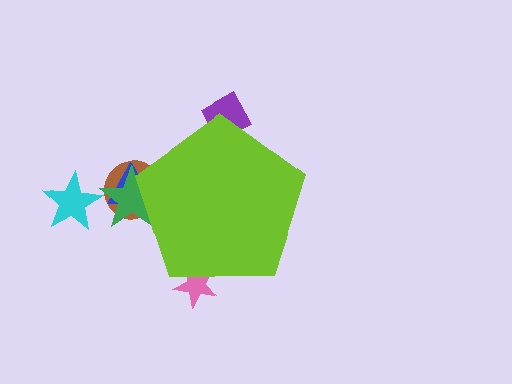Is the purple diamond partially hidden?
Yes, the purple diamond is partially hidden behind the lime pentagon.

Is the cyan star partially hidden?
No, the cyan star is fully visible.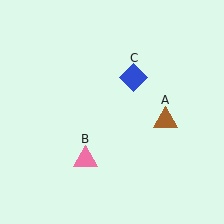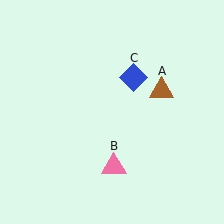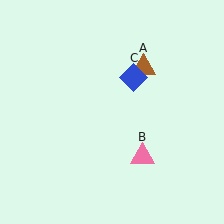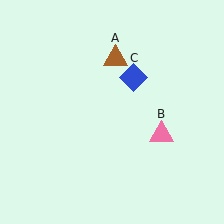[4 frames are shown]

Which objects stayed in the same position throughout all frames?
Blue diamond (object C) remained stationary.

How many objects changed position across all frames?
2 objects changed position: brown triangle (object A), pink triangle (object B).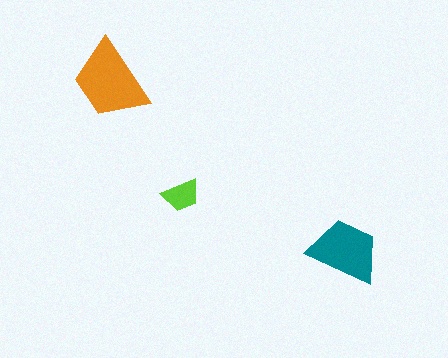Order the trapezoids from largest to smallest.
the orange one, the teal one, the lime one.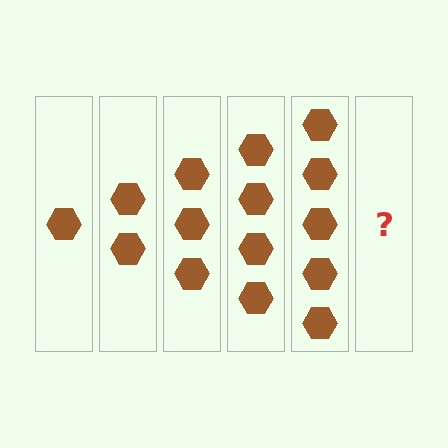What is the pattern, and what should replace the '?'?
The pattern is that each step adds one more hexagon. The '?' should be 6 hexagons.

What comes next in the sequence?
The next element should be 6 hexagons.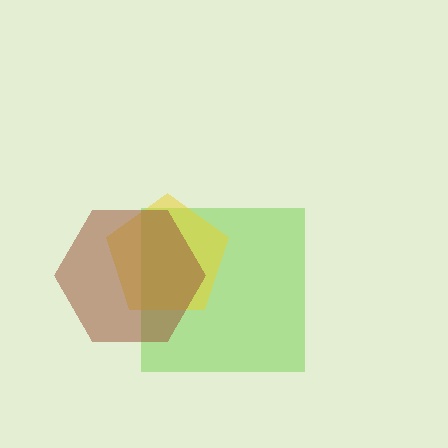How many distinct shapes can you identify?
There are 3 distinct shapes: a lime square, a yellow pentagon, a brown hexagon.